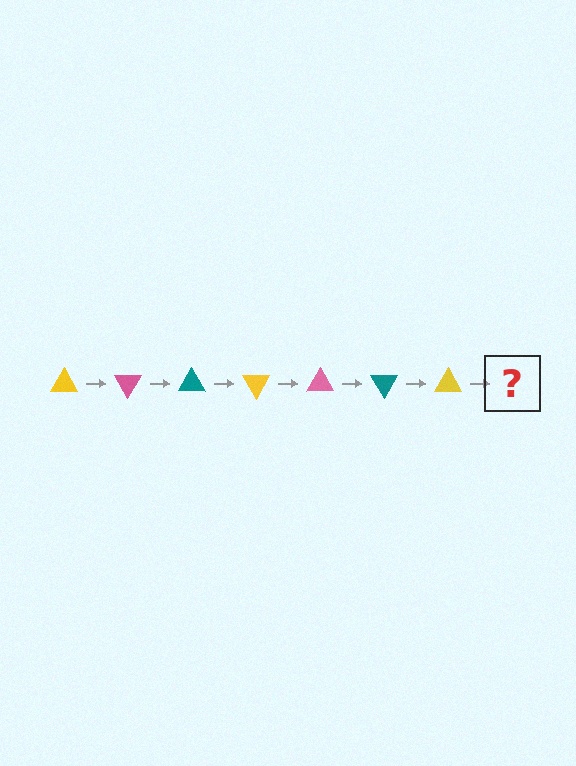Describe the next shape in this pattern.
It should be a pink triangle, rotated 420 degrees from the start.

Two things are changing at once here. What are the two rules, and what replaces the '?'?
The two rules are that it rotates 60 degrees each step and the color cycles through yellow, pink, and teal. The '?' should be a pink triangle, rotated 420 degrees from the start.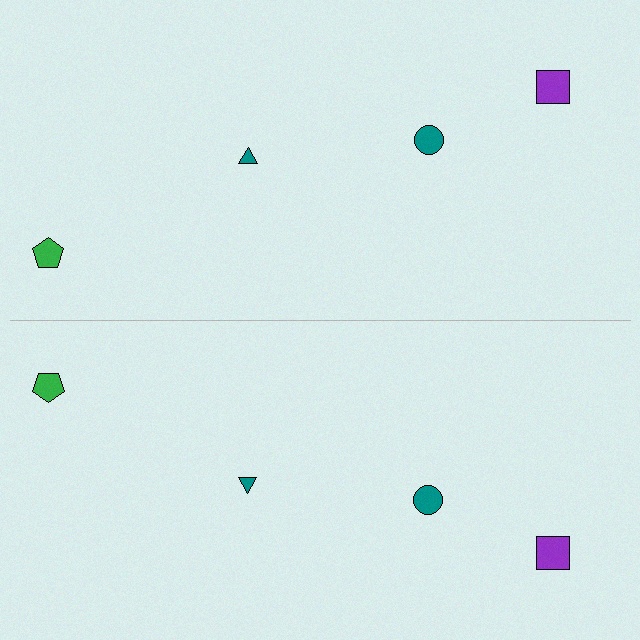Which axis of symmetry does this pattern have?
The pattern has a horizontal axis of symmetry running through the center of the image.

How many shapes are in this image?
There are 8 shapes in this image.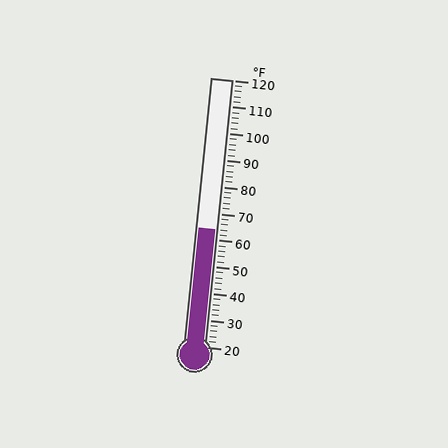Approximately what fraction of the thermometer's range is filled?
The thermometer is filled to approximately 45% of its range.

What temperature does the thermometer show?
The thermometer shows approximately 64°F.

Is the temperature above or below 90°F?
The temperature is below 90°F.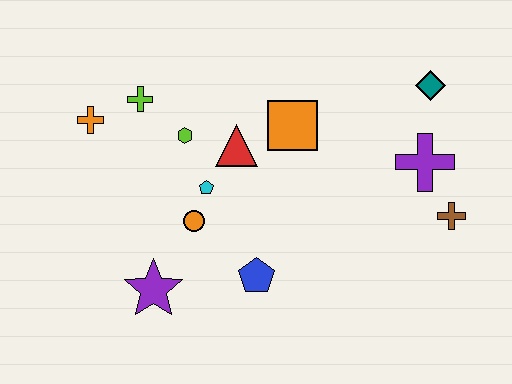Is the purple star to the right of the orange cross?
Yes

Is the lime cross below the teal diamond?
Yes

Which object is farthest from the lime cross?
The brown cross is farthest from the lime cross.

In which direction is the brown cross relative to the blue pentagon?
The brown cross is to the right of the blue pentagon.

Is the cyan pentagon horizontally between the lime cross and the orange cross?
No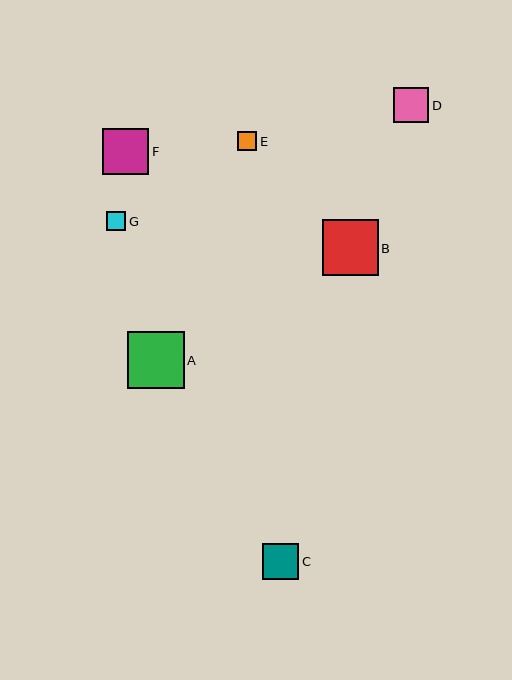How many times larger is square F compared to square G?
Square F is approximately 2.4 times the size of square G.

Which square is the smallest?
Square E is the smallest with a size of approximately 19 pixels.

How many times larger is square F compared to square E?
Square F is approximately 2.4 times the size of square E.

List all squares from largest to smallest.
From largest to smallest: A, B, F, C, D, G, E.